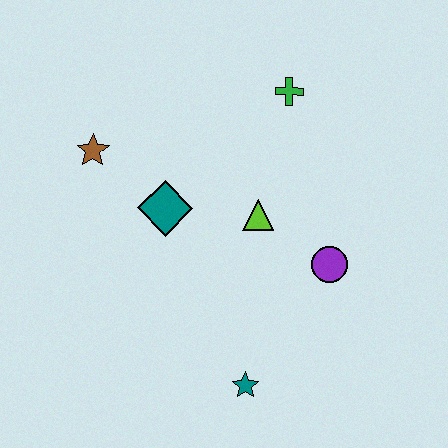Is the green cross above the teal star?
Yes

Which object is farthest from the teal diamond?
The teal star is farthest from the teal diamond.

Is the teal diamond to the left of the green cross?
Yes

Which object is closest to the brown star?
The teal diamond is closest to the brown star.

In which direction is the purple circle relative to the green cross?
The purple circle is below the green cross.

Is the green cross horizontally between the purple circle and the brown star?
Yes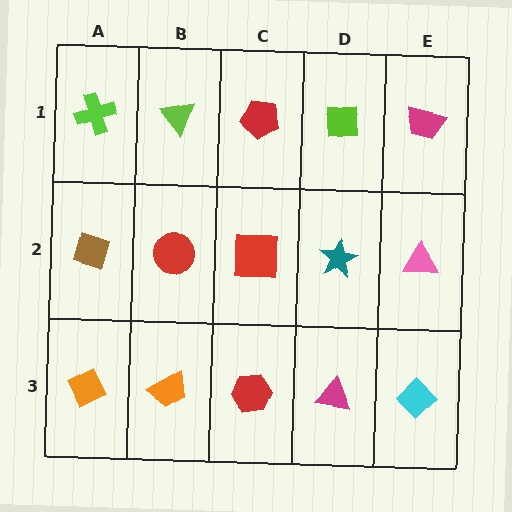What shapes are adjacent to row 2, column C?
A red pentagon (row 1, column C), a red hexagon (row 3, column C), a red circle (row 2, column B), a teal star (row 2, column D).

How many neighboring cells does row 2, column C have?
4.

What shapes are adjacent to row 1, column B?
A red circle (row 2, column B), a lime cross (row 1, column A), a red pentagon (row 1, column C).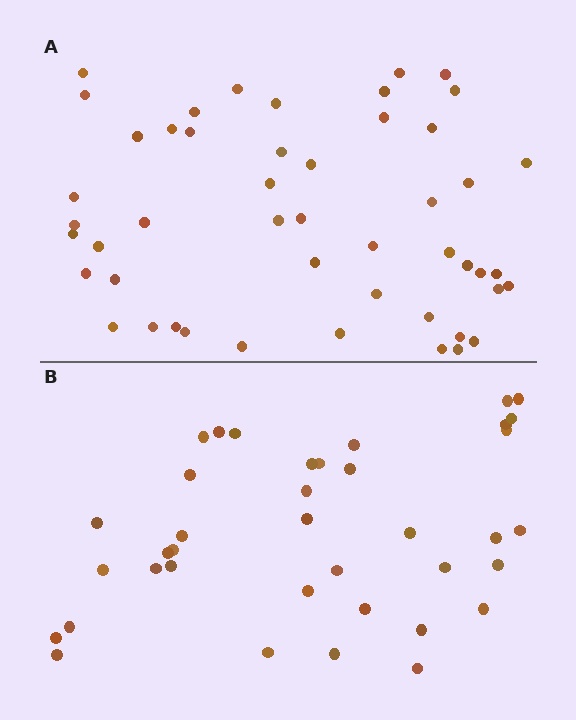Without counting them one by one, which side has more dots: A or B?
Region A (the top region) has more dots.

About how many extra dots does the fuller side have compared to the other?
Region A has roughly 12 or so more dots than region B.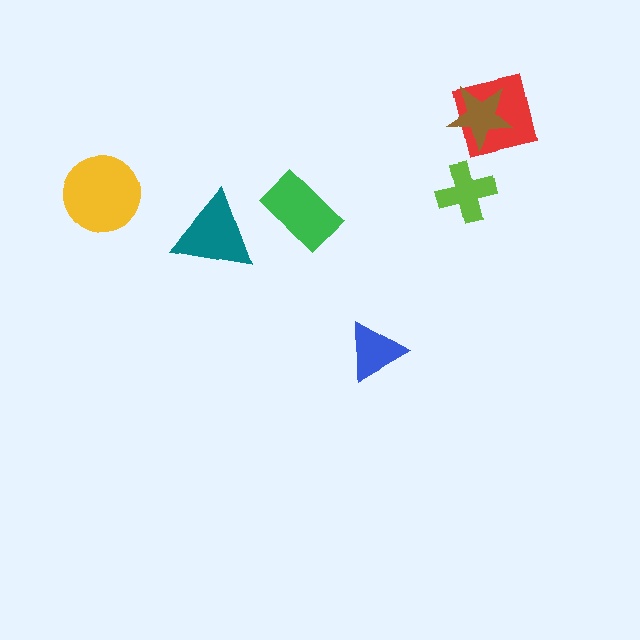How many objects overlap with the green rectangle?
0 objects overlap with the green rectangle.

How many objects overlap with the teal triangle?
0 objects overlap with the teal triangle.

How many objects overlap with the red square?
1 object overlaps with the red square.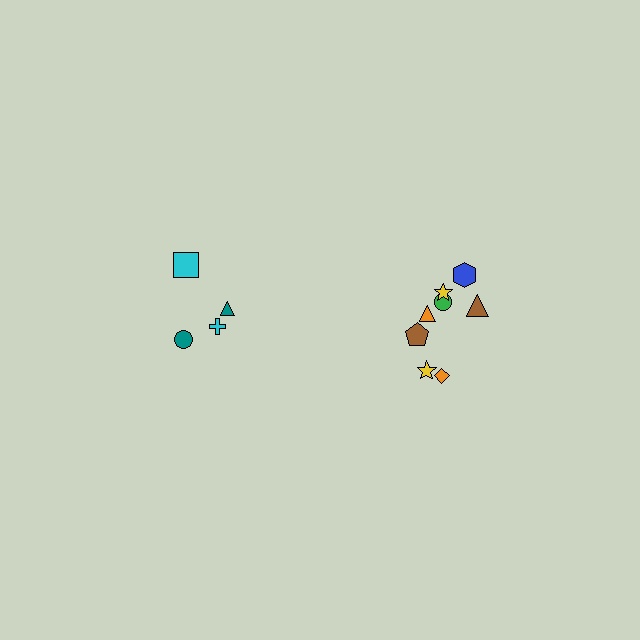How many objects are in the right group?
There are 8 objects.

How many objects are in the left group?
There are 4 objects.